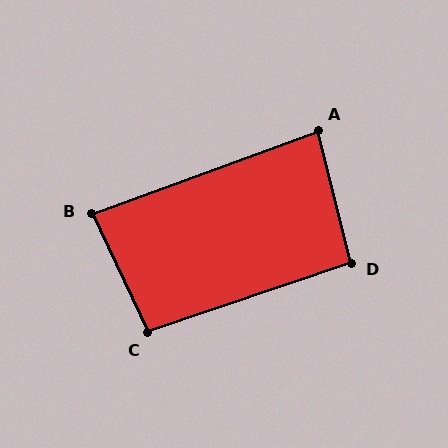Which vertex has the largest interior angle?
C, at approximately 96 degrees.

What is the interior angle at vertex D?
Approximately 95 degrees (approximately right).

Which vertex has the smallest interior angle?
A, at approximately 84 degrees.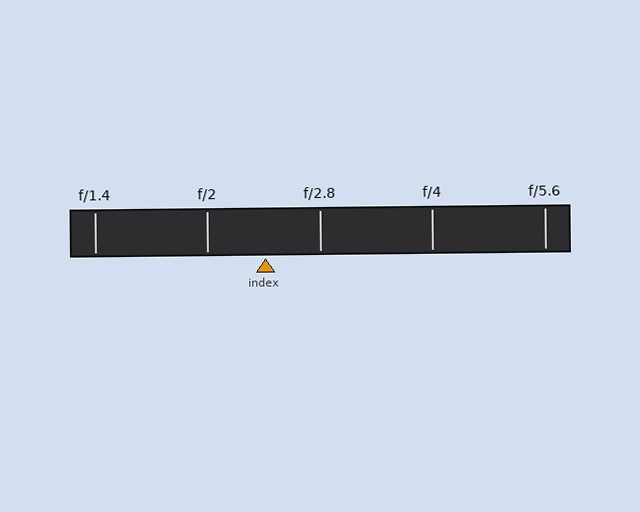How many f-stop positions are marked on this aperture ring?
There are 5 f-stop positions marked.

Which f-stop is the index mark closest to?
The index mark is closest to f/2.8.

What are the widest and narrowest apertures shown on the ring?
The widest aperture shown is f/1.4 and the narrowest is f/5.6.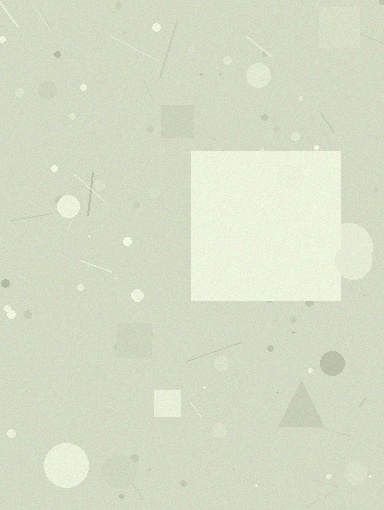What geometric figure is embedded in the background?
A square is embedded in the background.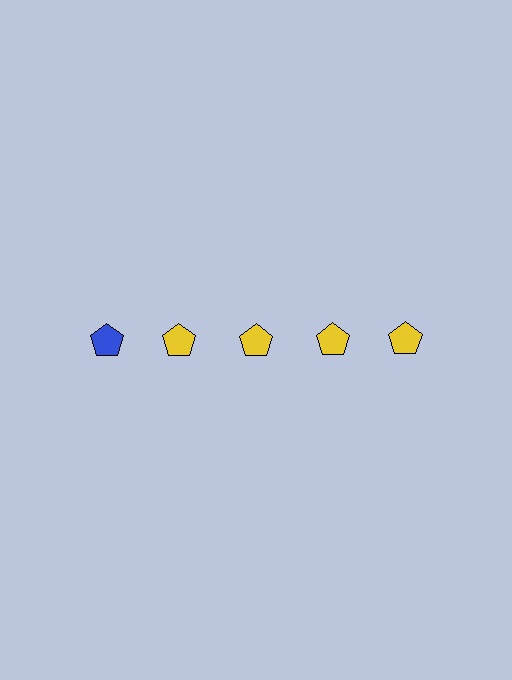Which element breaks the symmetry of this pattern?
The blue pentagon in the top row, leftmost column breaks the symmetry. All other shapes are yellow pentagons.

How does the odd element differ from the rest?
It has a different color: blue instead of yellow.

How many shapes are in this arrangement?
There are 5 shapes arranged in a grid pattern.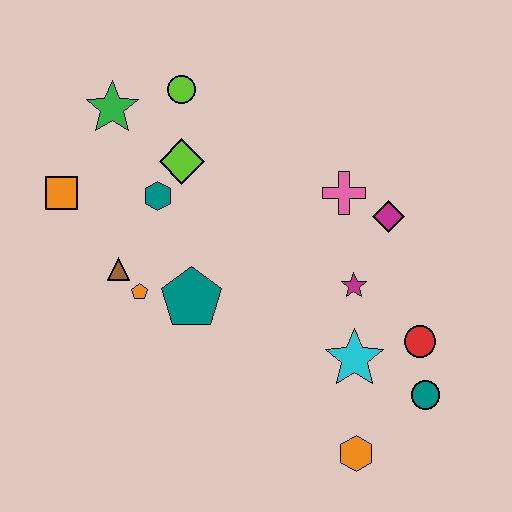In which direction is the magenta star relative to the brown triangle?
The magenta star is to the right of the brown triangle.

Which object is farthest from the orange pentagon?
The teal circle is farthest from the orange pentagon.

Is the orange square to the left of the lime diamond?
Yes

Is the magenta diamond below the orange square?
Yes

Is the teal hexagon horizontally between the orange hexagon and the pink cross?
No